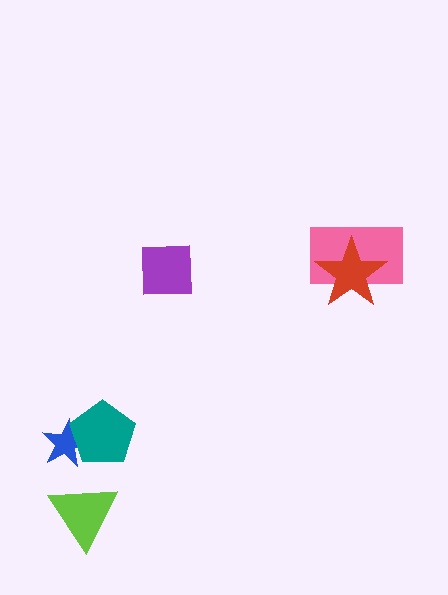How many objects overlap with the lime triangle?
0 objects overlap with the lime triangle.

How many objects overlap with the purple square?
0 objects overlap with the purple square.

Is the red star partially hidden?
No, no other shape covers it.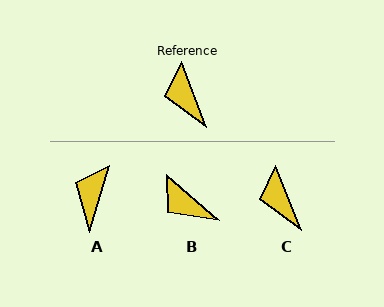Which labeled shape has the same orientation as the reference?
C.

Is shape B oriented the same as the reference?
No, it is off by about 28 degrees.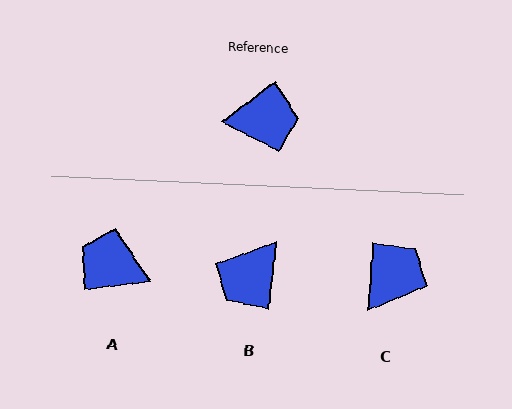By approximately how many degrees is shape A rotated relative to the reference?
Approximately 150 degrees counter-clockwise.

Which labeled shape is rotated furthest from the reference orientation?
A, about 150 degrees away.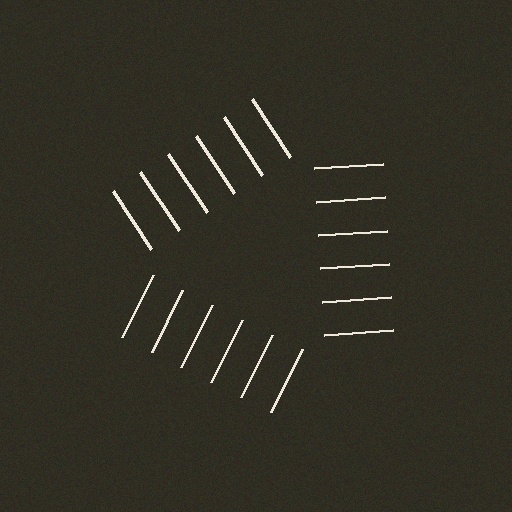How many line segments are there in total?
18 — 6 along each of the 3 edges.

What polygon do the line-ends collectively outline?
An illusory triangle — the line segments terminate on its edges but no continuous stroke is drawn.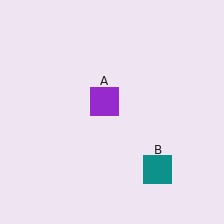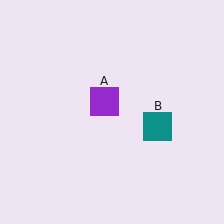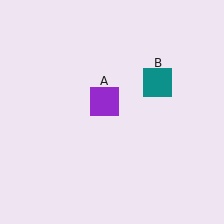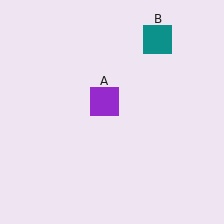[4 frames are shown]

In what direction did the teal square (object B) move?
The teal square (object B) moved up.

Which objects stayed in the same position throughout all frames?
Purple square (object A) remained stationary.